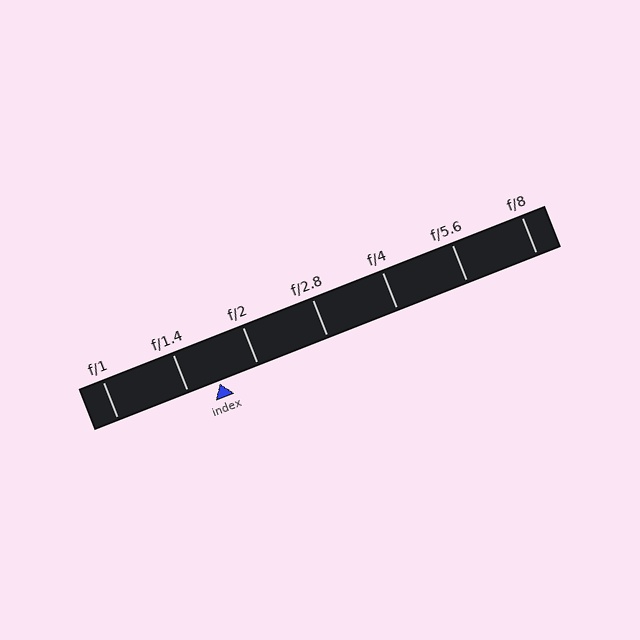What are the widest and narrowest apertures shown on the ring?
The widest aperture shown is f/1 and the narrowest is f/8.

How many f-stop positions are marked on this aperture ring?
There are 7 f-stop positions marked.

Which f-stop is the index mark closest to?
The index mark is closest to f/1.4.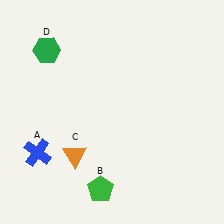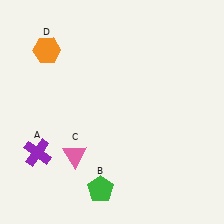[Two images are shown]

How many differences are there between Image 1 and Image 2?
There are 3 differences between the two images.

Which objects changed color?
A changed from blue to purple. C changed from orange to pink. D changed from green to orange.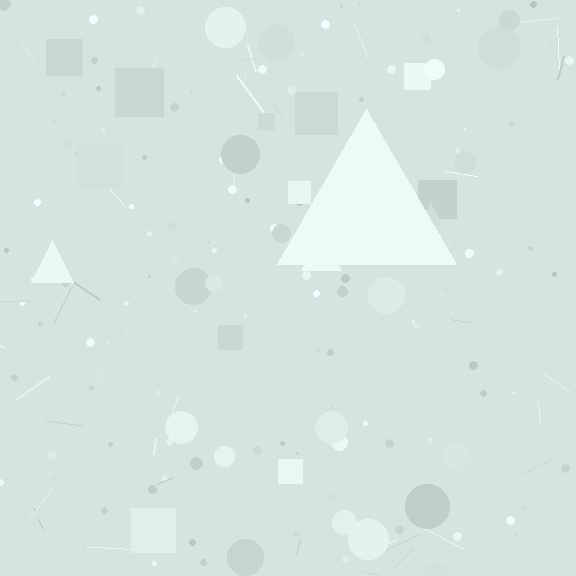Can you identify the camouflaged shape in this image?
The camouflaged shape is a triangle.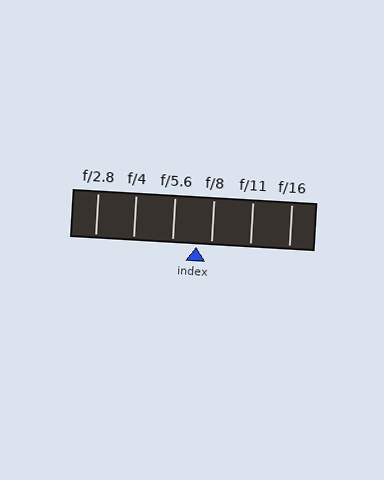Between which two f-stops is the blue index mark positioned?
The index mark is between f/5.6 and f/8.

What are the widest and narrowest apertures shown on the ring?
The widest aperture shown is f/2.8 and the narrowest is f/16.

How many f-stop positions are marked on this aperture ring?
There are 6 f-stop positions marked.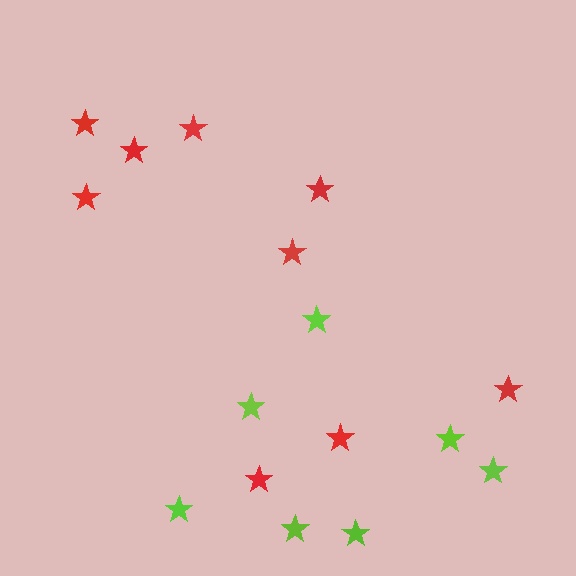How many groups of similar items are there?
There are 2 groups: one group of red stars (9) and one group of lime stars (7).